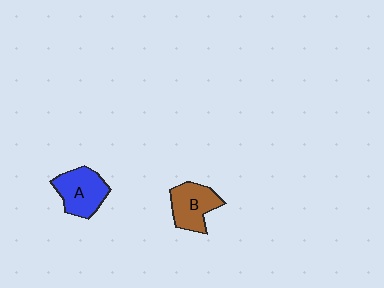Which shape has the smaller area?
Shape B (brown).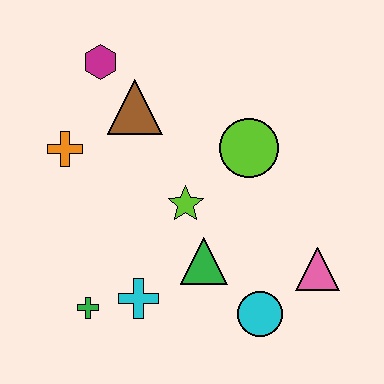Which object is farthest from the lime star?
The magenta hexagon is farthest from the lime star.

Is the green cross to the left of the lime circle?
Yes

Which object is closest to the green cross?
The cyan cross is closest to the green cross.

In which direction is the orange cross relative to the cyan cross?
The orange cross is above the cyan cross.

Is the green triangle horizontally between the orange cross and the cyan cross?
No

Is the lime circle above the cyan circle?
Yes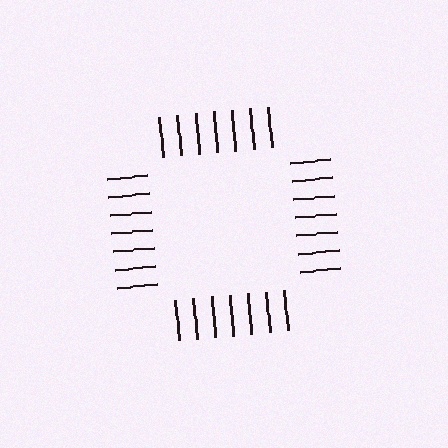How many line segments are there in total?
28 — 7 along each of the 4 edges.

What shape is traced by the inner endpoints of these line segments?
An illusory square — the line segments terminate on its edges but no continuous stroke is drawn.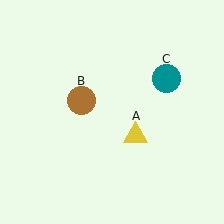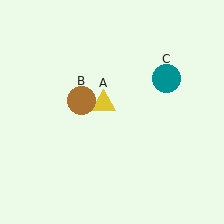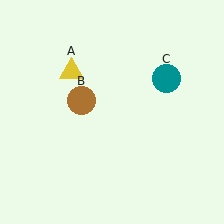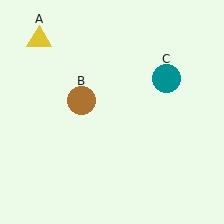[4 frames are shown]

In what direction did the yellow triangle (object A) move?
The yellow triangle (object A) moved up and to the left.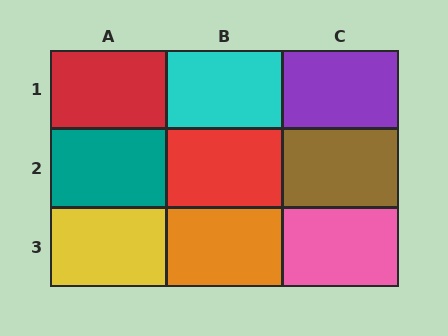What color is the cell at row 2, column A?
Teal.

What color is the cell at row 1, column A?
Red.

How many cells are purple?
1 cell is purple.